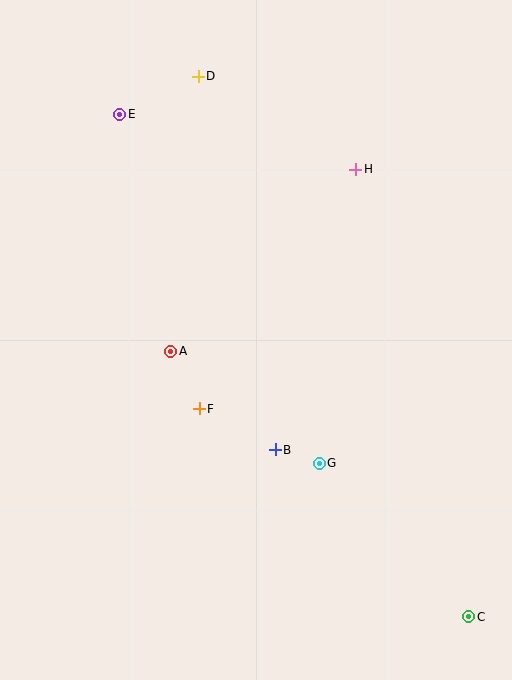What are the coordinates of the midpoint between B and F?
The midpoint between B and F is at (237, 429).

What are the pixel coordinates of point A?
Point A is at (171, 351).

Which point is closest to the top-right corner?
Point H is closest to the top-right corner.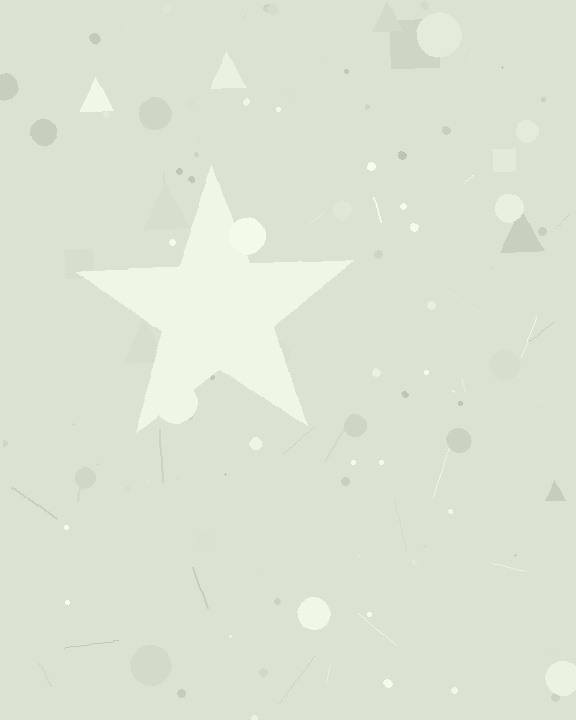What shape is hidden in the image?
A star is hidden in the image.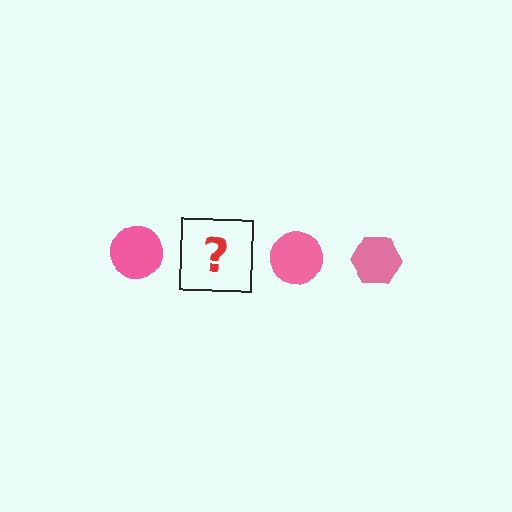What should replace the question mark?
The question mark should be replaced with a pink hexagon.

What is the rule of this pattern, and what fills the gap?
The rule is that the pattern cycles through circle, hexagon shapes in pink. The gap should be filled with a pink hexagon.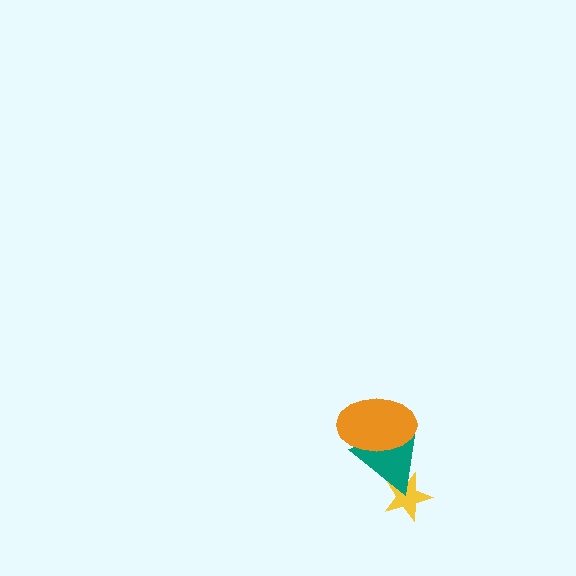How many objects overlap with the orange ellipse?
1 object overlaps with the orange ellipse.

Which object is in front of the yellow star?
The teal triangle is in front of the yellow star.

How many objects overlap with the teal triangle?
2 objects overlap with the teal triangle.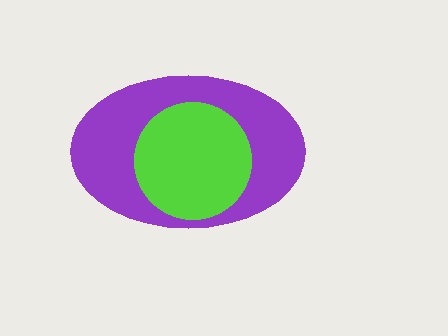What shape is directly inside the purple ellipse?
The lime circle.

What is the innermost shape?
The lime circle.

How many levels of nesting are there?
2.